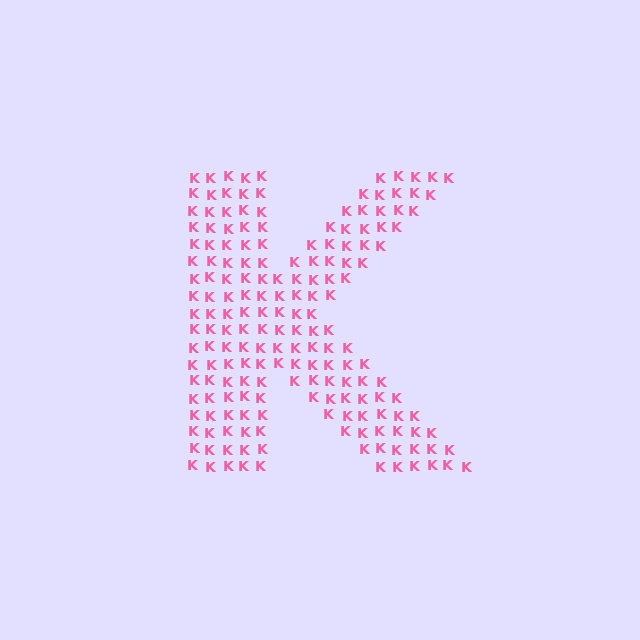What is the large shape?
The large shape is the letter K.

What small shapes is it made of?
It is made of small letter K's.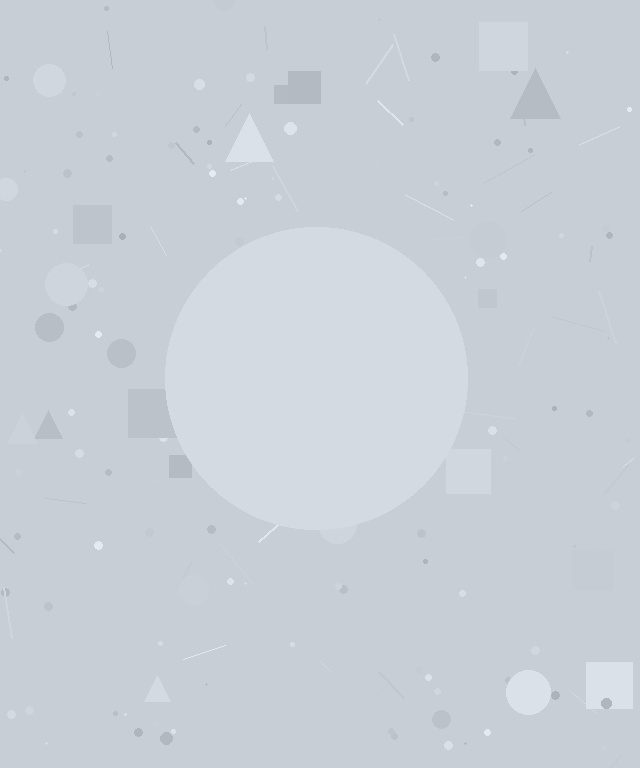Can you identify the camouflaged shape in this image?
The camouflaged shape is a circle.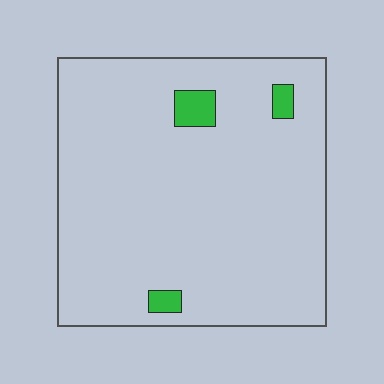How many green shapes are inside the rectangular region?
3.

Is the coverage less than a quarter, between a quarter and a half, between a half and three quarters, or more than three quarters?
Less than a quarter.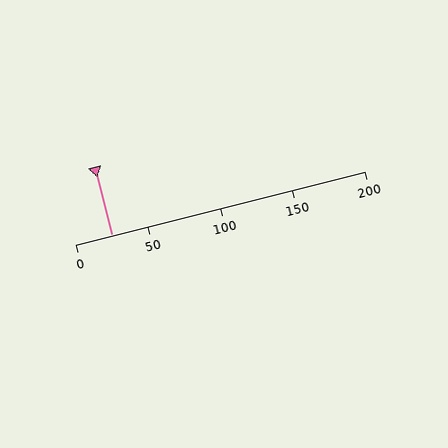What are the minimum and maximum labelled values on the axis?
The axis runs from 0 to 200.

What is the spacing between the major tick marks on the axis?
The major ticks are spaced 50 apart.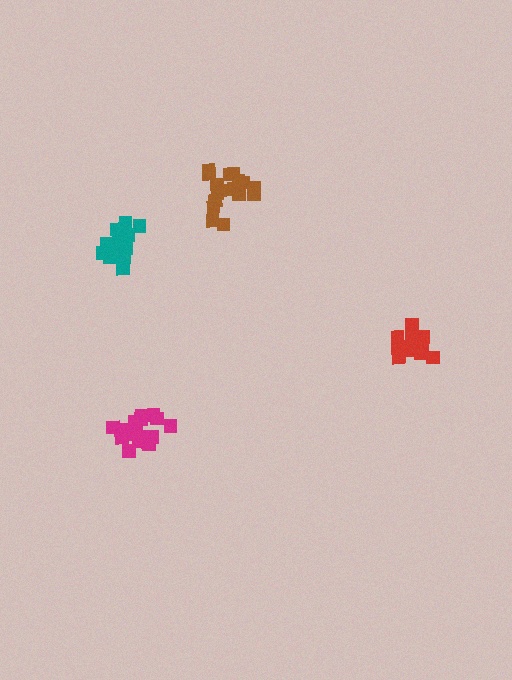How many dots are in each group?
Group 1: 14 dots, Group 2: 17 dots, Group 3: 17 dots, Group 4: 19 dots (67 total).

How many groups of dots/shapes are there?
There are 4 groups.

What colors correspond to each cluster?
The clusters are colored: teal, red, brown, magenta.